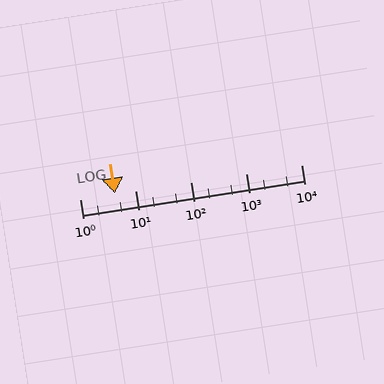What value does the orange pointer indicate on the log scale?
The pointer indicates approximately 4.3.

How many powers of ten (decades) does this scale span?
The scale spans 4 decades, from 1 to 10000.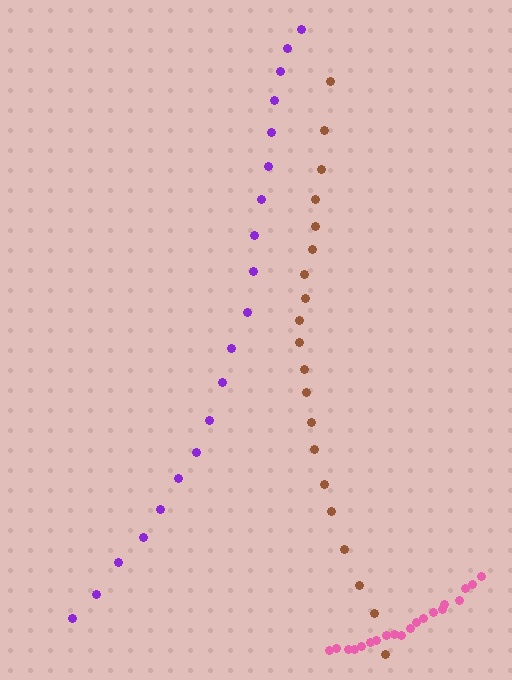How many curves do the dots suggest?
There are 3 distinct paths.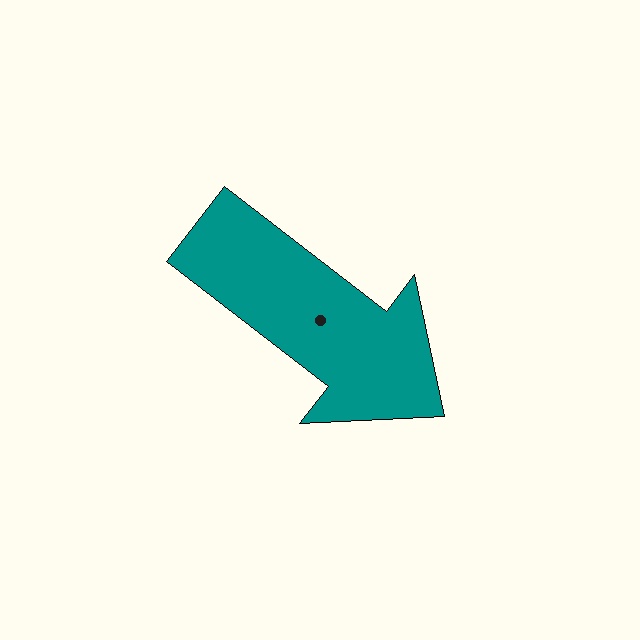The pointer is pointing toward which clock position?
Roughly 4 o'clock.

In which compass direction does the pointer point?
Southeast.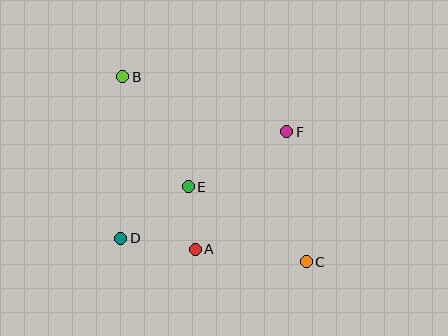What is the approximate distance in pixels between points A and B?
The distance between A and B is approximately 187 pixels.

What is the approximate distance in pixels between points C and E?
The distance between C and E is approximately 140 pixels.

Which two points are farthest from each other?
Points B and C are farthest from each other.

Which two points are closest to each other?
Points A and E are closest to each other.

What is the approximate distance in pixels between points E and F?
The distance between E and F is approximately 113 pixels.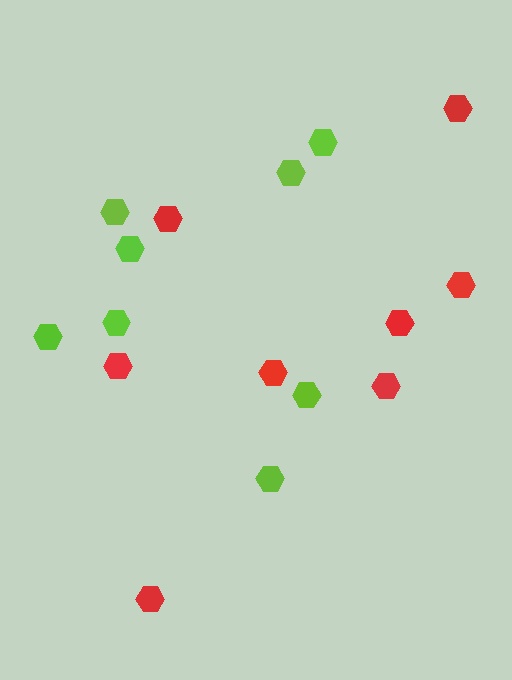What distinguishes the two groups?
There are 2 groups: one group of red hexagons (8) and one group of lime hexagons (8).